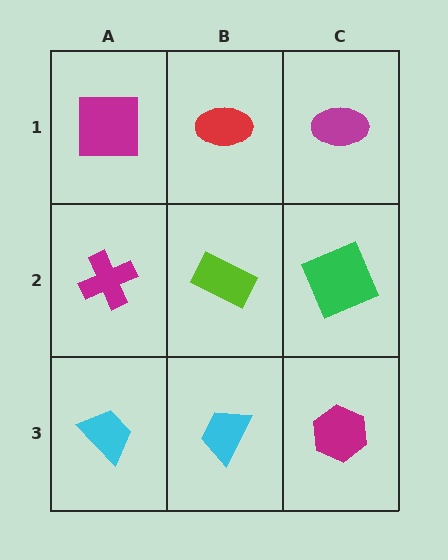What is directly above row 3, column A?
A magenta cross.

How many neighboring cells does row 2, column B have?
4.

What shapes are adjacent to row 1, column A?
A magenta cross (row 2, column A), a red ellipse (row 1, column B).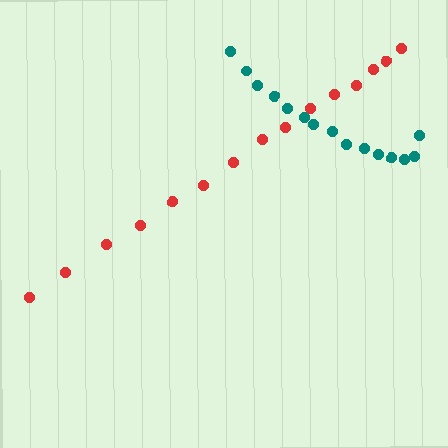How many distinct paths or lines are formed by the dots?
There are 2 distinct paths.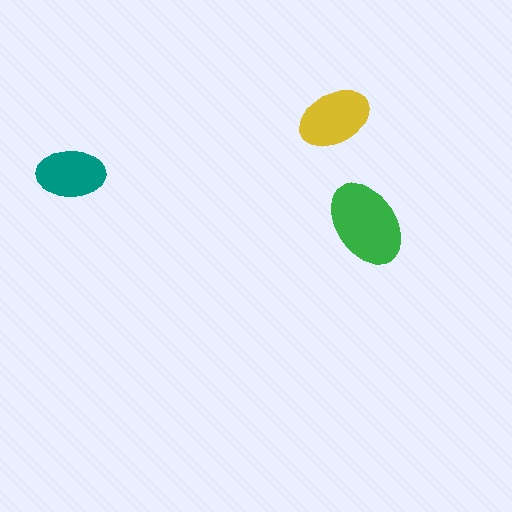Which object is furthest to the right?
The green ellipse is rightmost.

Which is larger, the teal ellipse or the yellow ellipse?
The yellow one.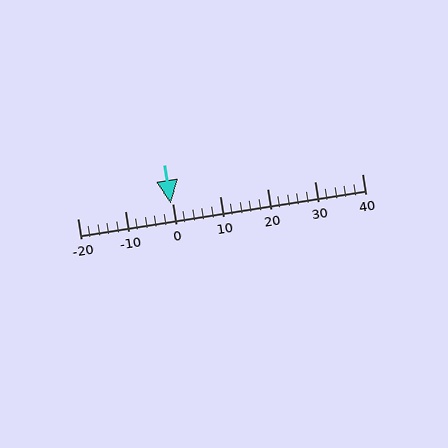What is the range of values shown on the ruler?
The ruler shows values from -20 to 40.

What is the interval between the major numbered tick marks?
The major tick marks are spaced 10 units apart.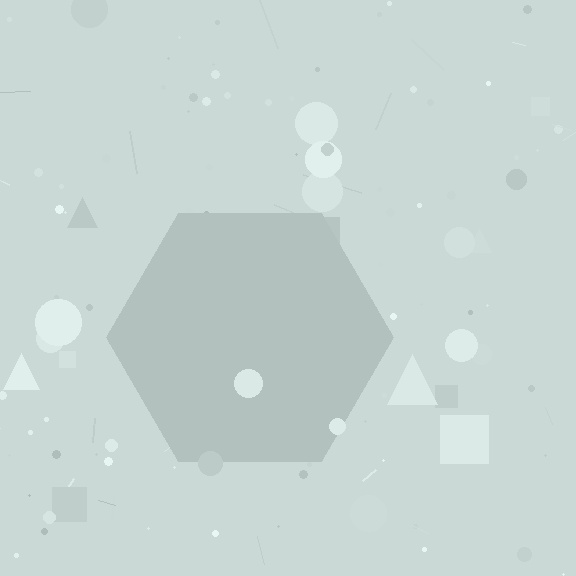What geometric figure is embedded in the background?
A hexagon is embedded in the background.